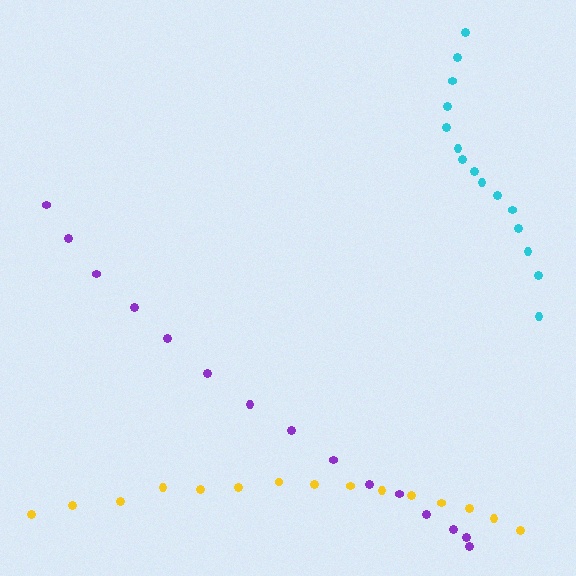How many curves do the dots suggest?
There are 3 distinct paths.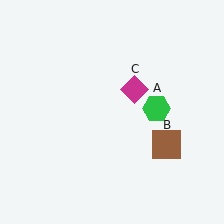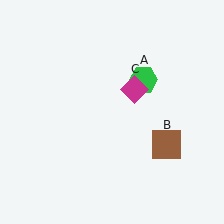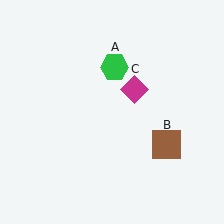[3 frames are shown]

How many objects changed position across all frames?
1 object changed position: green hexagon (object A).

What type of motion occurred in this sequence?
The green hexagon (object A) rotated counterclockwise around the center of the scene.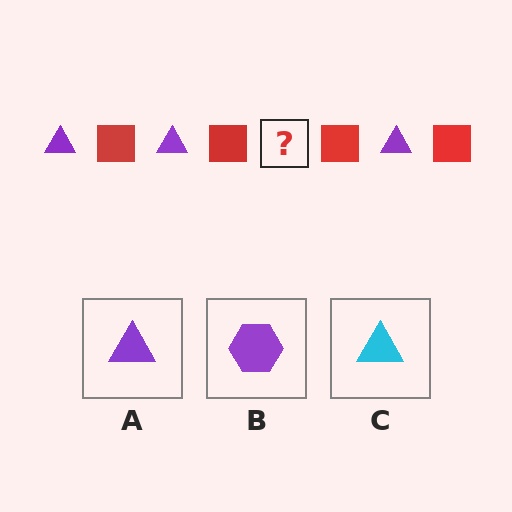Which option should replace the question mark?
Option A.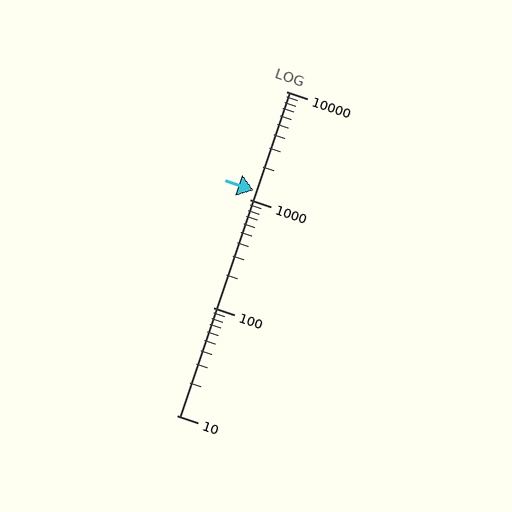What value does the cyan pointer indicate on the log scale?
The pointer indicates approximately 1200.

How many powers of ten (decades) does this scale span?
The scale spans 3 decades, from 10 to 10000.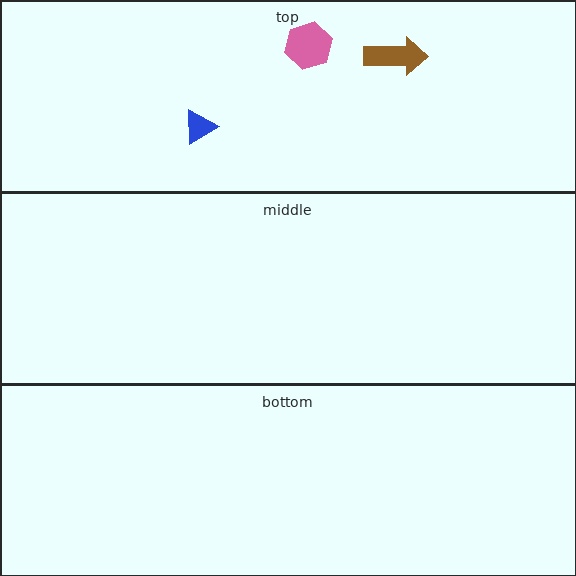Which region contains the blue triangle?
The top region.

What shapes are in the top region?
The pink hexagon, the blue triangle, the brown arrow.